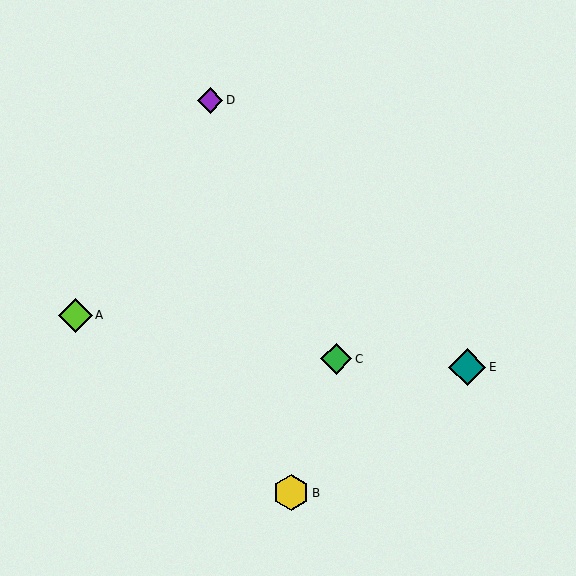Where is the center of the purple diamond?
The center of the purple diamond is at (210, 100).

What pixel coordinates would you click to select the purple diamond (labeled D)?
Click at (210, 100) to select the purple diamond D.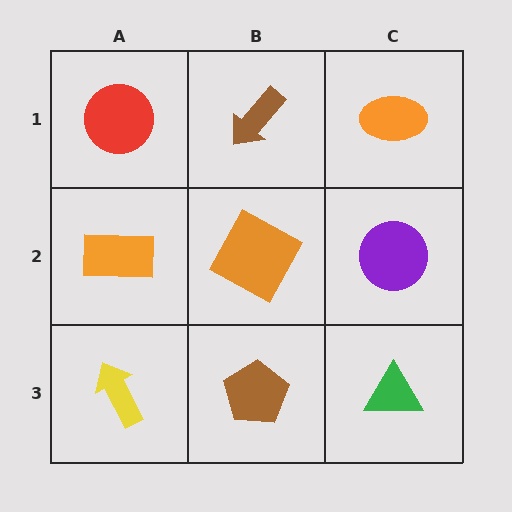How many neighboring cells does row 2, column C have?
3.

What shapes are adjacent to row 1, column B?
An orange square (row 2, column B), a red circle (row 1, column A), an orange ellipse (row 1, column C).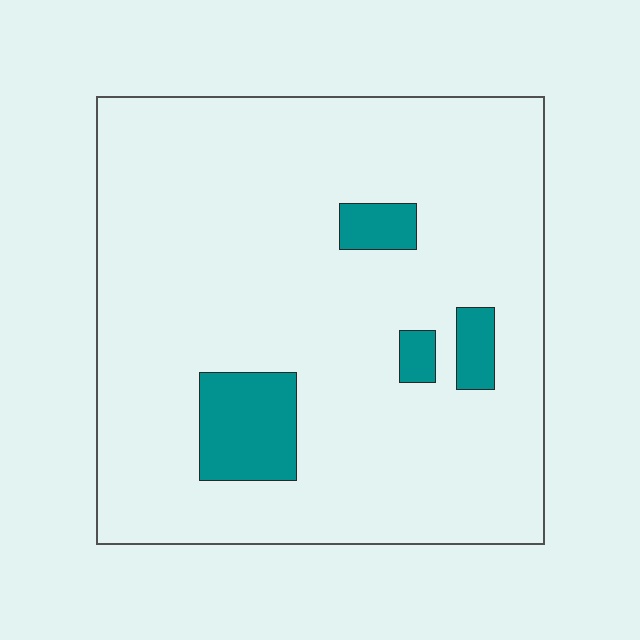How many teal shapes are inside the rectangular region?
4.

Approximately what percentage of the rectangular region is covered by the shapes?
Approximately 10%.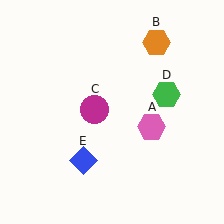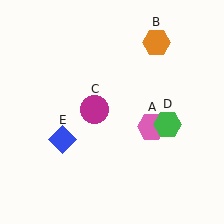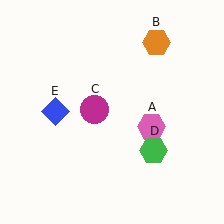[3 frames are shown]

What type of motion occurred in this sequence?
The green hexagon (object D), blue diamond (object E) rotated clockwise around the center of the scene.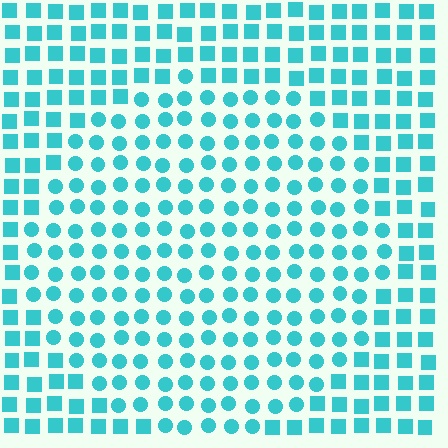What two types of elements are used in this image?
The image uses circles inside the circle region and squares outside it.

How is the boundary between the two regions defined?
The boundary is defined by a change in element shape: circles inside vs. squares outside. All elements share the same color and spacing.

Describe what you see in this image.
The image is filled with small cyan elements arranged in a uniform grid. A circle-shaped region contains circles, while the surrounding area contains squares. The boundary is defined purely by the change in element shape.